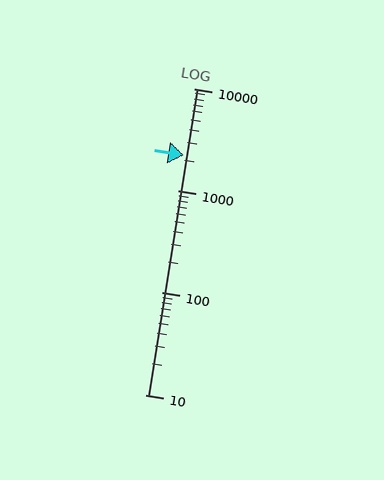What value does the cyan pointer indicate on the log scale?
The pointer indicates approximately 2200.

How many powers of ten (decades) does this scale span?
The scale spans 3 decades, from 10 to 10000.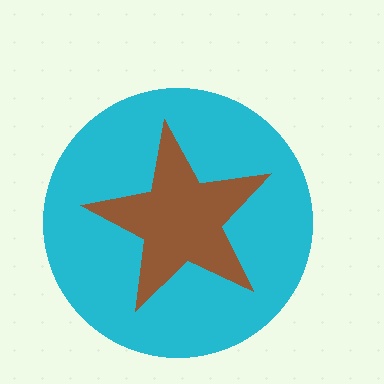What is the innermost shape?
The brown star.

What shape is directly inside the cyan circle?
The brown star.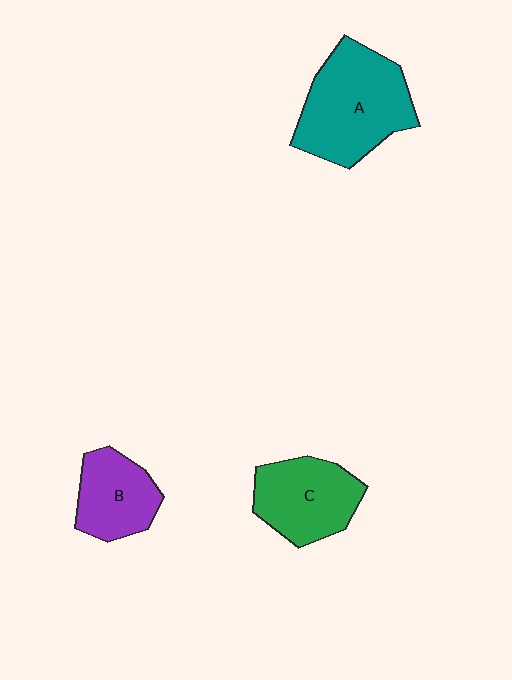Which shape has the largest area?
Shape A (teal).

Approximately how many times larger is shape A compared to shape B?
Approximately 1.7 times.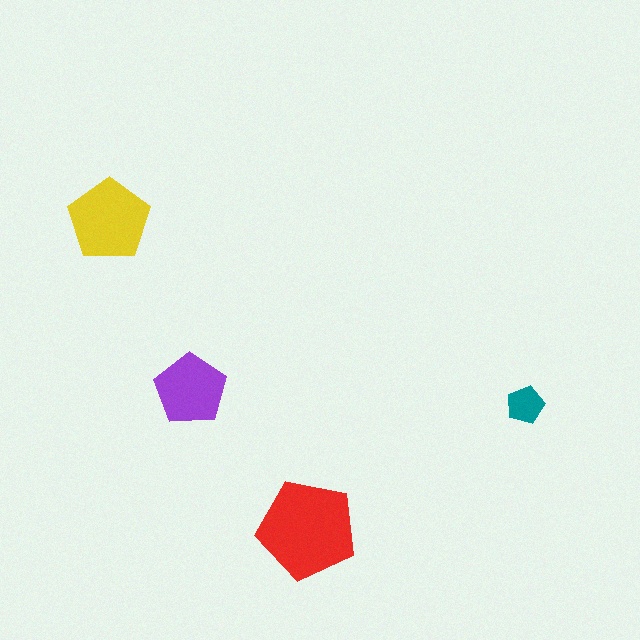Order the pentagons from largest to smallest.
the red one, the yellow one, the purple one, the teal one.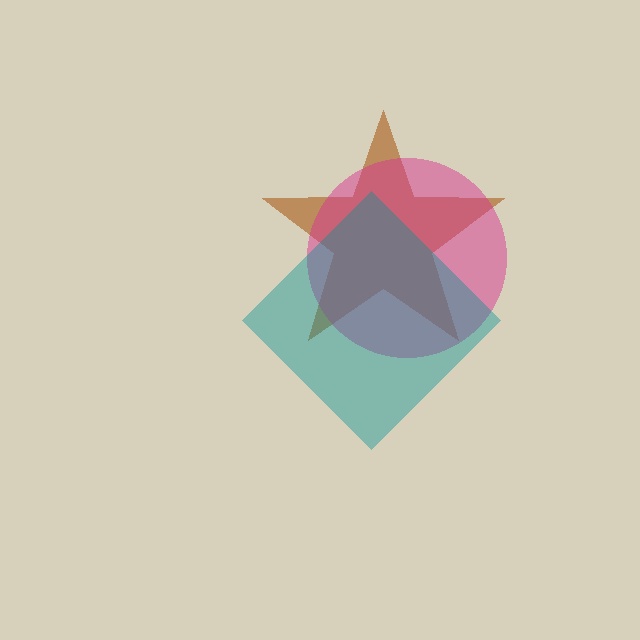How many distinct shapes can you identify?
There are 3 distinct shapes: a brown star, a magenta circle, a teal diamond.